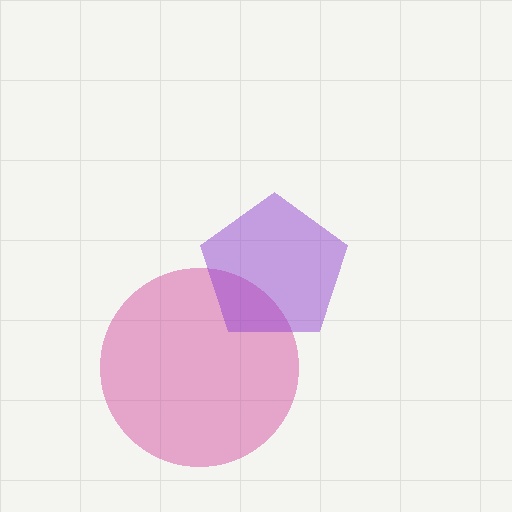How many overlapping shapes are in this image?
There are 2 overlapping shapes in the image.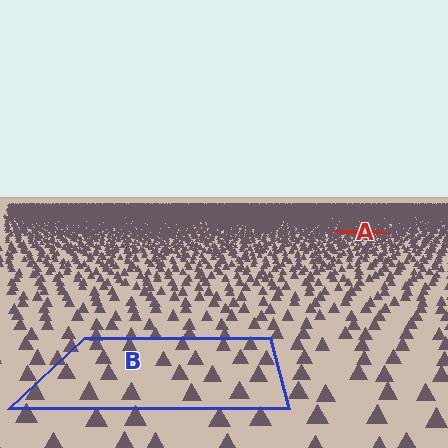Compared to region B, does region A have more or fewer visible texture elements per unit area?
Region A has more texture elements per unit area — they are packed more densely because it is farther away.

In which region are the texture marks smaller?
The texture marks are smaller in region A, because it is farther away.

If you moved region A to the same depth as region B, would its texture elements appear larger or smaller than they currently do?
They would appear larger. At a closer depth, the same texture elements are projected at a bigger on-screen size.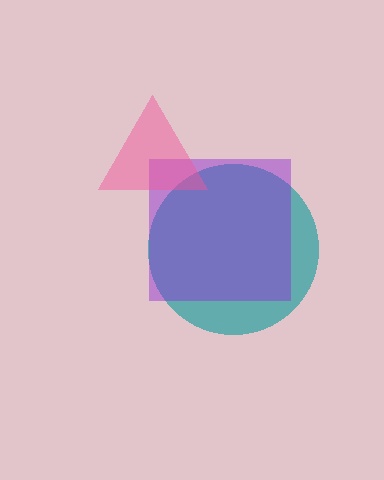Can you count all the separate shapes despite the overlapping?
Yes, there are 3 separate shapes.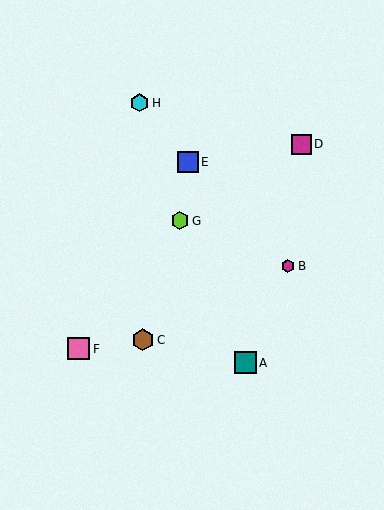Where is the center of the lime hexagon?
The center of the lime hexagon is at (180, 221).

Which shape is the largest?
The pink square (labeled F) is the largest.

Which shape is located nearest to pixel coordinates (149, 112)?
The cyan hexagon (labeled H) at (140, 103) is nearest to that location.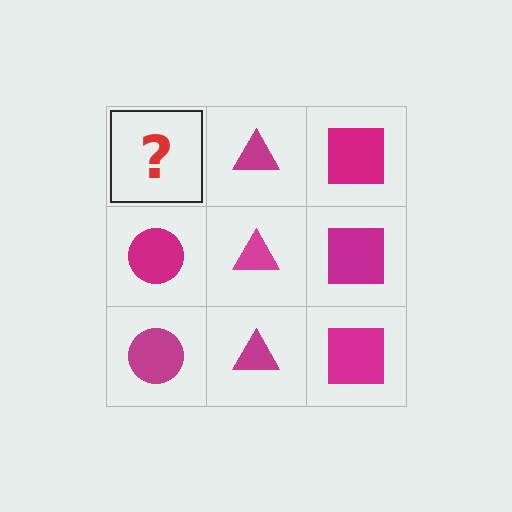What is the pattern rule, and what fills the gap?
The rule is that each column has a consistent shape. The gap should be filled with a magenta circle.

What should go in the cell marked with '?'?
The missing cell should contain a magenta circle.